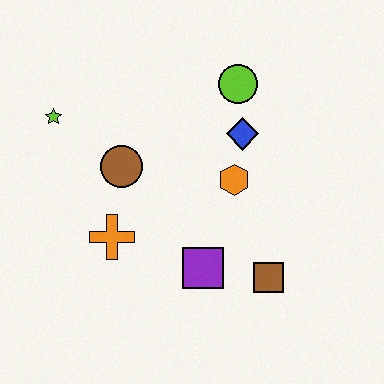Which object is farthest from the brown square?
The lime star is farthest from the brown square.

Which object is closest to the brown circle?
The orange cross is closest to the brown circle.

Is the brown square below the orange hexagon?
Yes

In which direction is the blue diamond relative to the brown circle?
The blue diamond is to the right of the brown circle.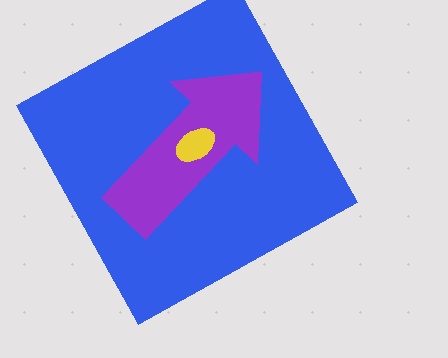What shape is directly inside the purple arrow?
The yellow ellipse.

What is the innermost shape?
The yellow ellipse.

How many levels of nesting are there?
3.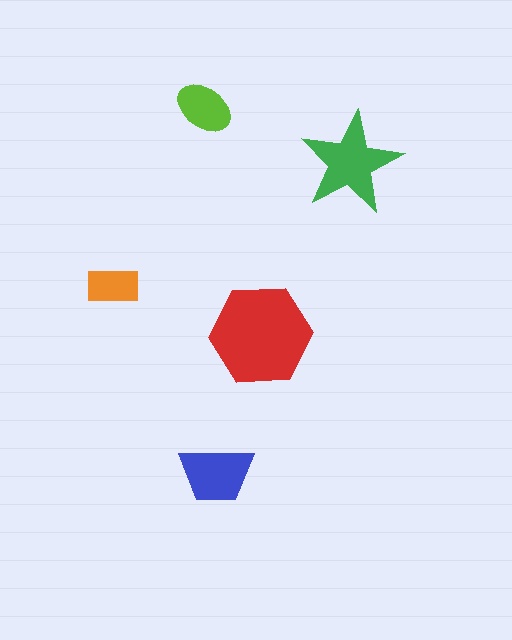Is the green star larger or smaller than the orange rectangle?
Larger.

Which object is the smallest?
The orange rectangle.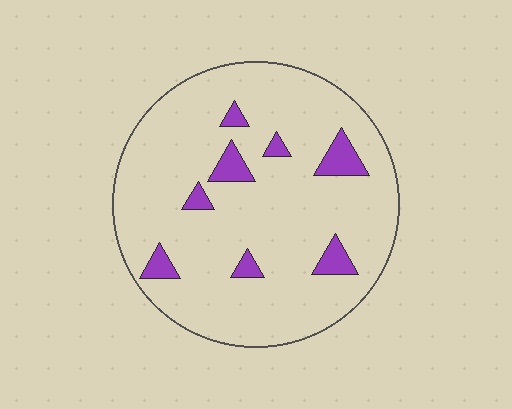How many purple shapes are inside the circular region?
8.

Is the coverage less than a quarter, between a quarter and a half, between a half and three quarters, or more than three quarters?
Less than a quarter.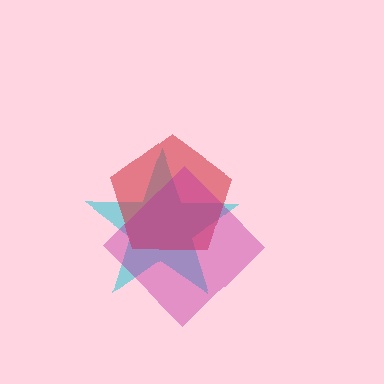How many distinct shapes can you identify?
There are 3 distinct shapes: a cyan star, a red pentagon, a magenta diamond.